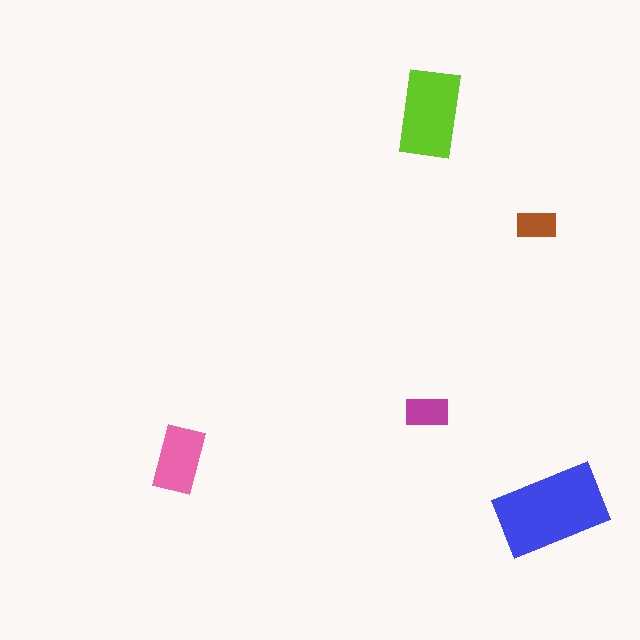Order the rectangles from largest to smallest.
the blue one, the lime one, the pink one, the magenta one, the brown one.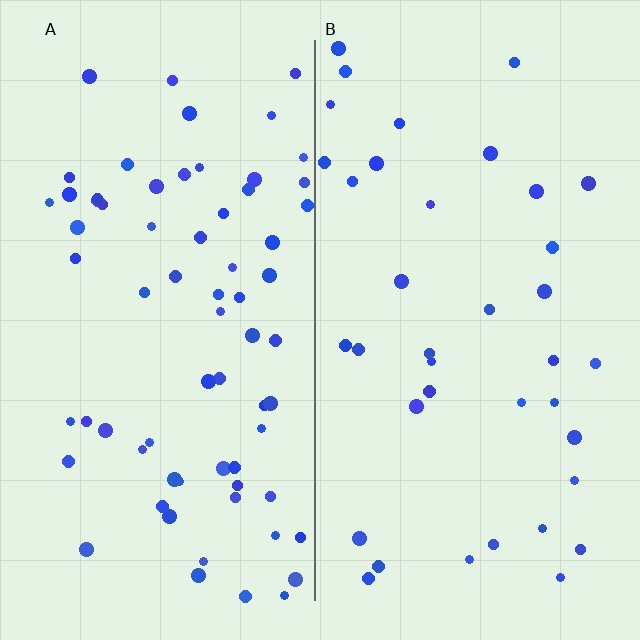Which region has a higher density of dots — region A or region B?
A (the left).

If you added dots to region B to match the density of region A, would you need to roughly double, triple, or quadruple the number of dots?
Approximately double.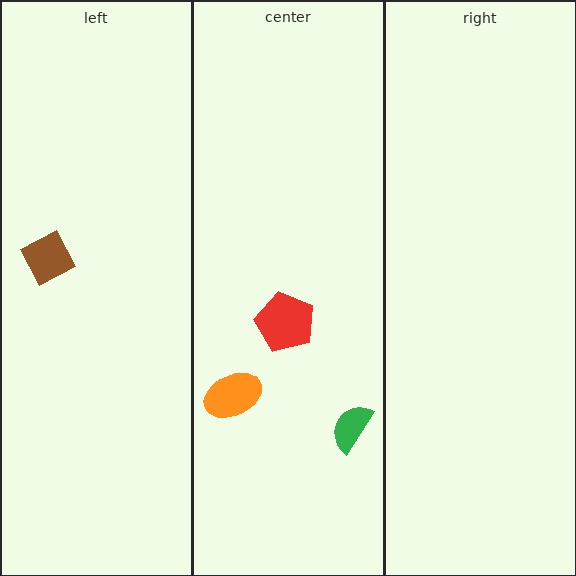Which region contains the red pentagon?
The center region.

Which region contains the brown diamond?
The left region.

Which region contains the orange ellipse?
The center region.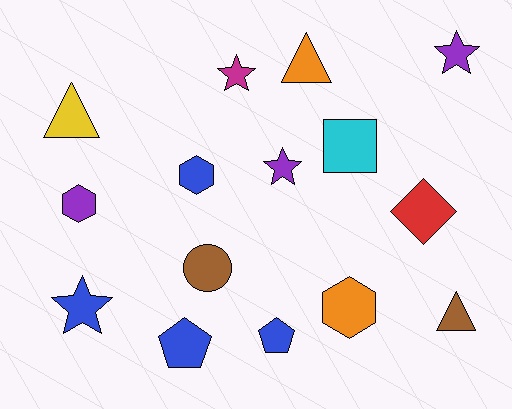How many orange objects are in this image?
There are 2 orange objects.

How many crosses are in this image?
There are no crosses.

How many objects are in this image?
There are 15 objects.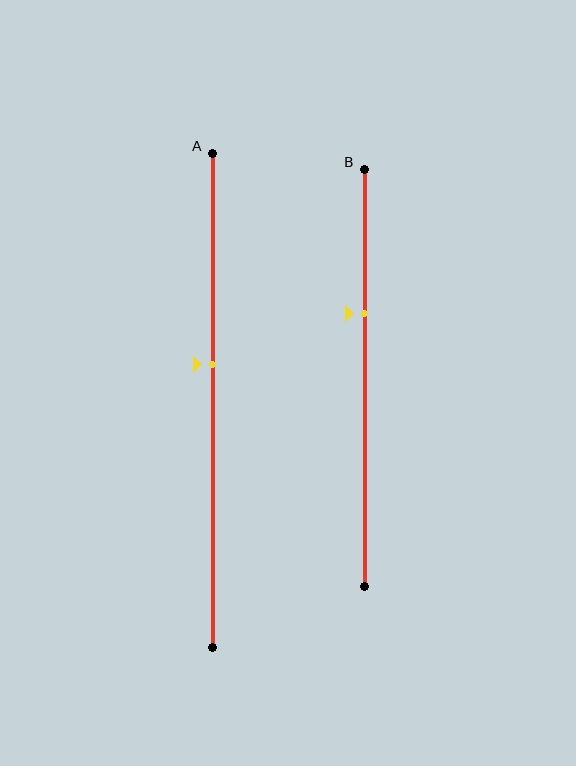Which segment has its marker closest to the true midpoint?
Segment A has its marker closest to the true midpoint.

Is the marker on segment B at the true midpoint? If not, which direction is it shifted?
No, the marker on segment B is shifted upward by about 15% of the segment length.